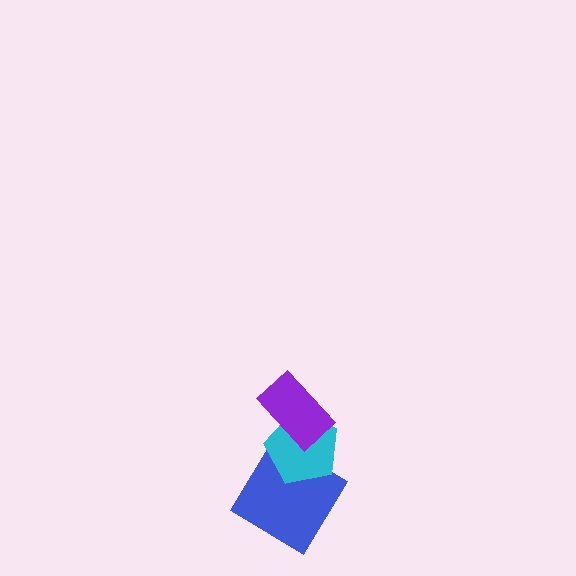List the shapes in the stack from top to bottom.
From top to bottom: the purple rectangle, the cyan pentagon, the blue diamond.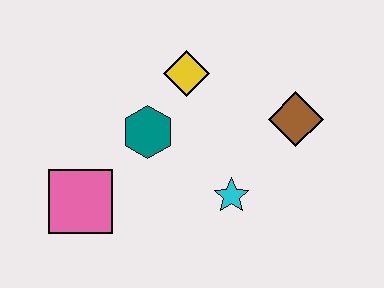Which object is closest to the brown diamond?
The cyan star is closest to the brown diamond.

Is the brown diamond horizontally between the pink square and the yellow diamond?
No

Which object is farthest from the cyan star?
The pink square is farthest from the cyan star.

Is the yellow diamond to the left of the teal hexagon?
No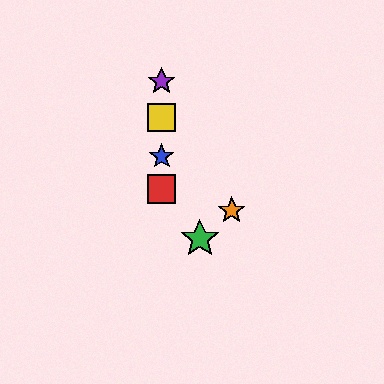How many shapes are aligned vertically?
4 shapes (the red square, the blue star, the yellow square, the purple star) are aligned vertically.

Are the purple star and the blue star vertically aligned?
Yes, both are at x≈162.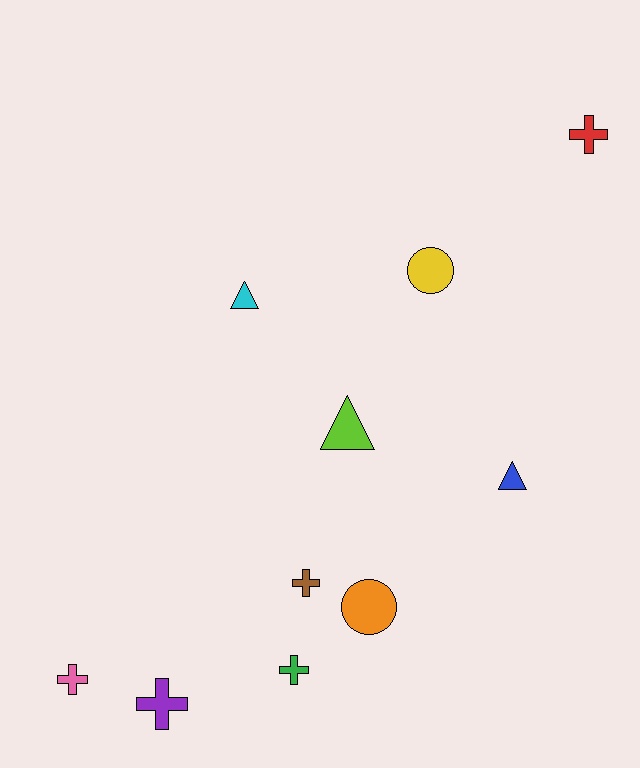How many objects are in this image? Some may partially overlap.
There are 10 objects.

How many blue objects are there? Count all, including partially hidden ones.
There is 1 blue object.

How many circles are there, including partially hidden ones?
There are 2 circles.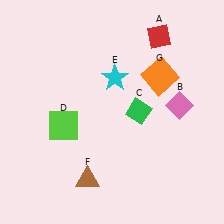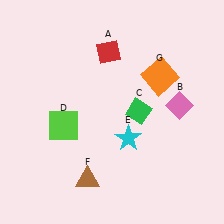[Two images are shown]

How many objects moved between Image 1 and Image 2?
2 objects moved between the two images.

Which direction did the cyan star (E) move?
The cyan star (E) moved down.